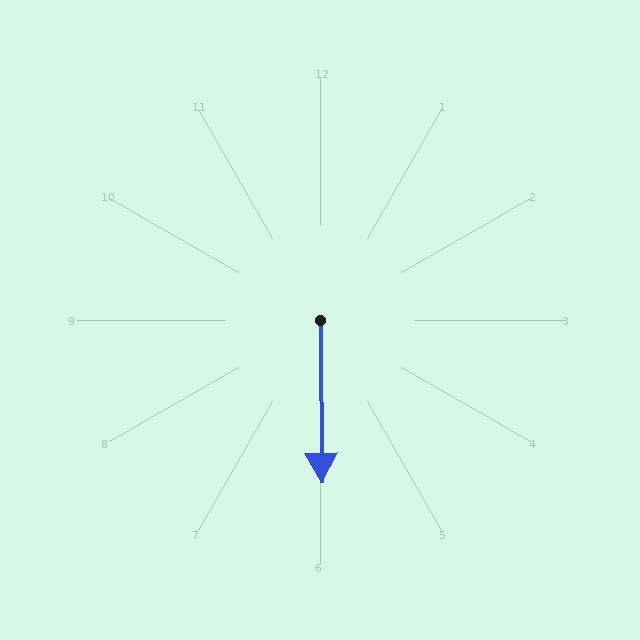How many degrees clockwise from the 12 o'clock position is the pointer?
Approximately 180 degrees.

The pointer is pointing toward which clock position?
Roughly 6 o'clock.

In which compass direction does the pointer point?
South.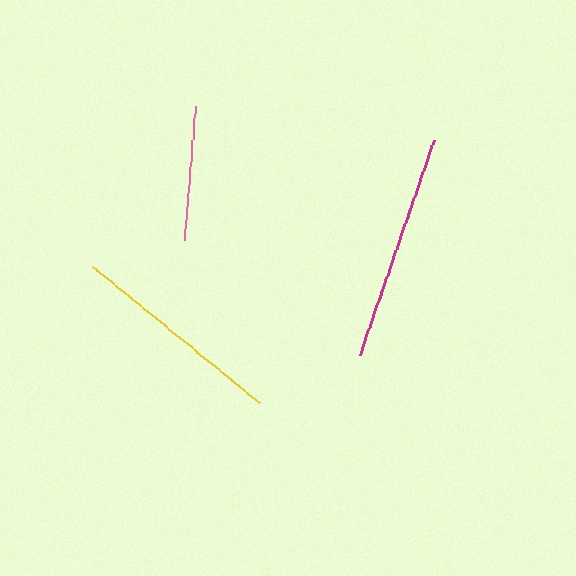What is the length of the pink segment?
The pink segment is approximately 134 pixels long.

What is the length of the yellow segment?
The yellow segment is approximately 216 pixels long.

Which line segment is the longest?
The magenta line is the longest at approximately 227 pixels.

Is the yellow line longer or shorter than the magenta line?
The magenta line is longer than the yellow line.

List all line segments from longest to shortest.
From longest to shortest: magenta, yellow, pink.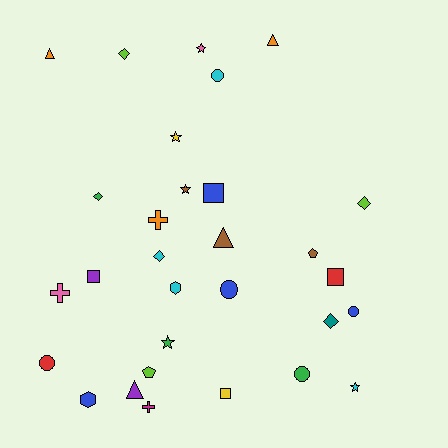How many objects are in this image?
There are 30 objects.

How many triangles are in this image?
There are 4 triangles.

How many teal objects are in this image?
There is 1 teal object.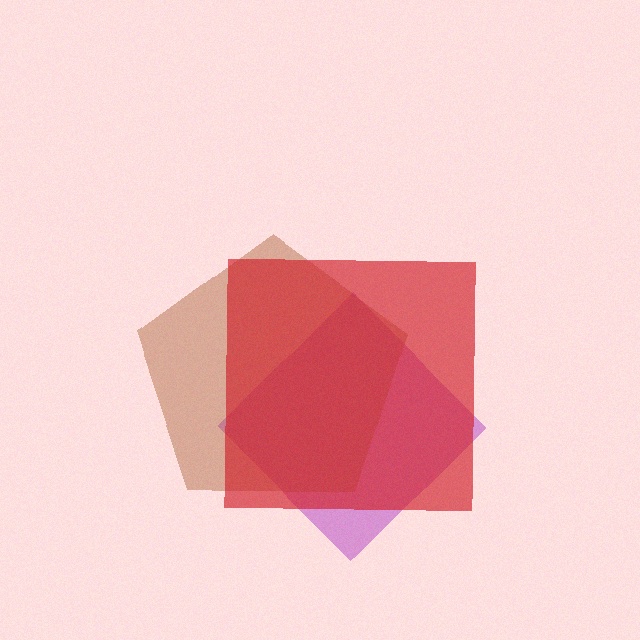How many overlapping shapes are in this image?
There are 3 overlapping shapes in the image.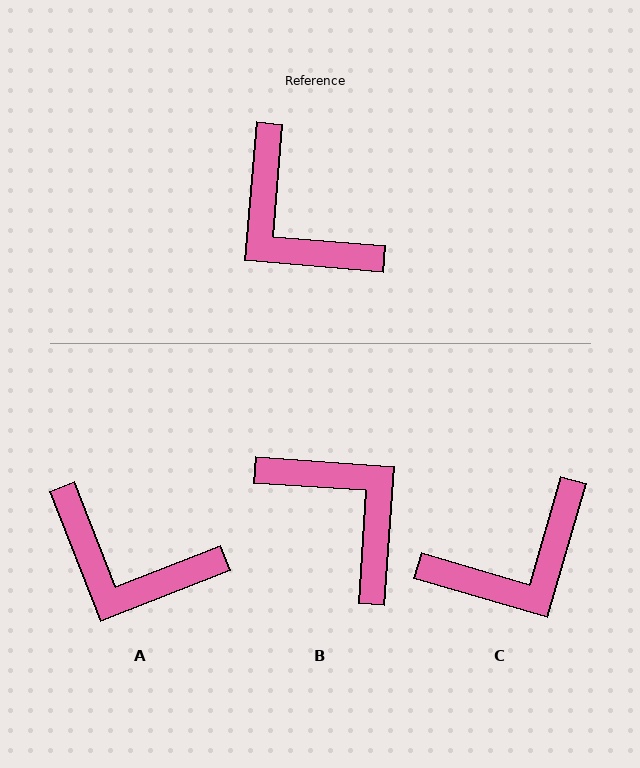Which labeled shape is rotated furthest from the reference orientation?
B, about 179 degrees away.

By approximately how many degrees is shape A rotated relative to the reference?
Approximately 26 degrees counter-clockwise.